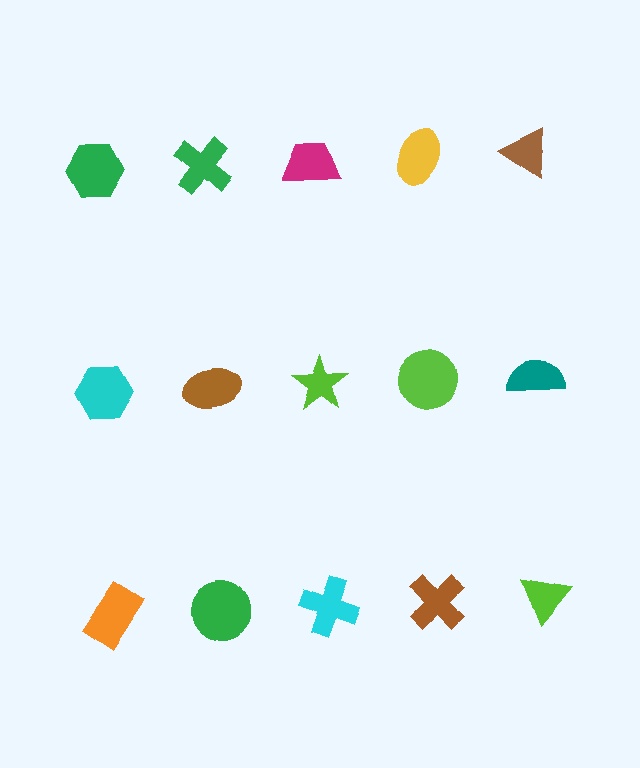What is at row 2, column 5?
A teal semicircle.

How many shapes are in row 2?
5 shapes.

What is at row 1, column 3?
A magenta trapezoid.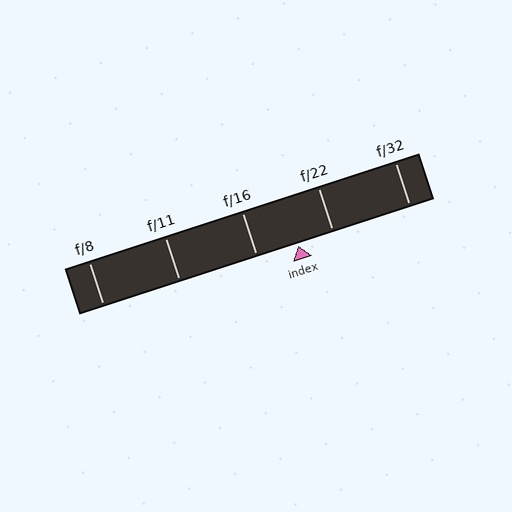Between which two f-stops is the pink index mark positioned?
The index mark is between f/16 and f/22.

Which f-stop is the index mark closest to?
The index mark is closest to f/22.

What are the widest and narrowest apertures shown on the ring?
The widest aperture shown is f/8 and the narrowest is f/32.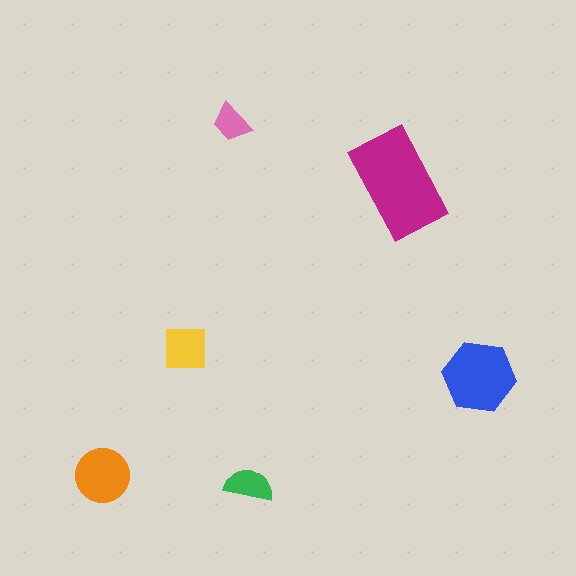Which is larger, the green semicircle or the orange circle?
The orange circle.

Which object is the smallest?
The pink trapezoid.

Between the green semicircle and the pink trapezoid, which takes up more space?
The green semicircle.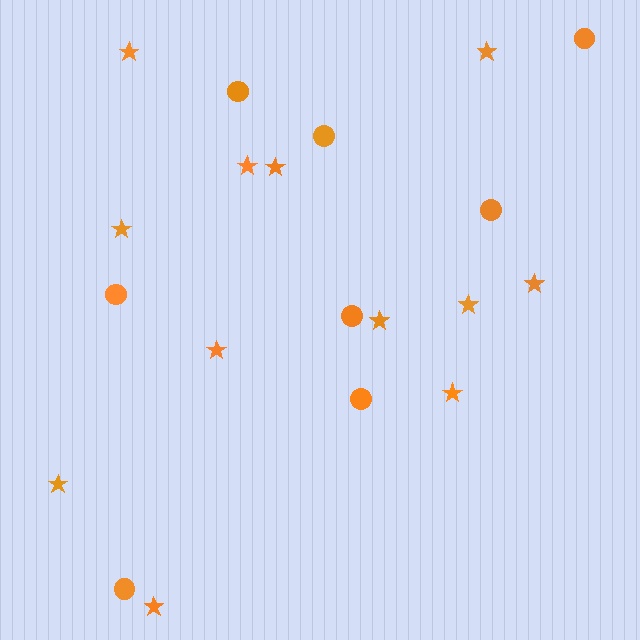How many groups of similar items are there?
There are 2 groups: one group of stars (12) and one group of circles (8).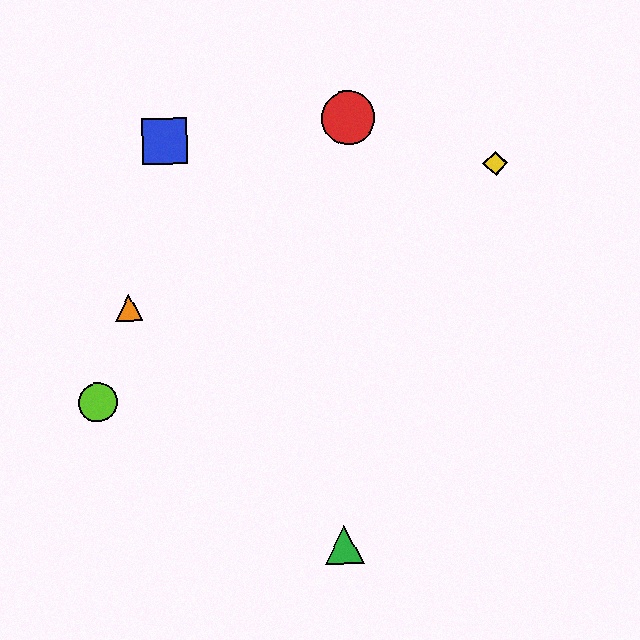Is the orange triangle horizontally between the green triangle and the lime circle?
Yes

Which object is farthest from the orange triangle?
The yellow diamond is farthest from the orange triangle.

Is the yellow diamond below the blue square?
Yes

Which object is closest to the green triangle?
The lime circle is closest to the green triangle.